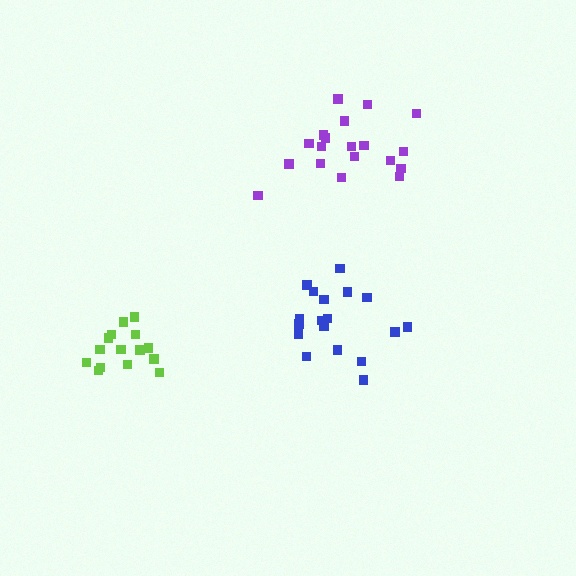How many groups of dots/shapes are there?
There are 3 groups.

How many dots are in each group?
Group 1: 18 dots, Group 2: 15 dots, Group 3: 19 dots (52 total).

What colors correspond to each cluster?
The clusters are colored: blue, lime, purple.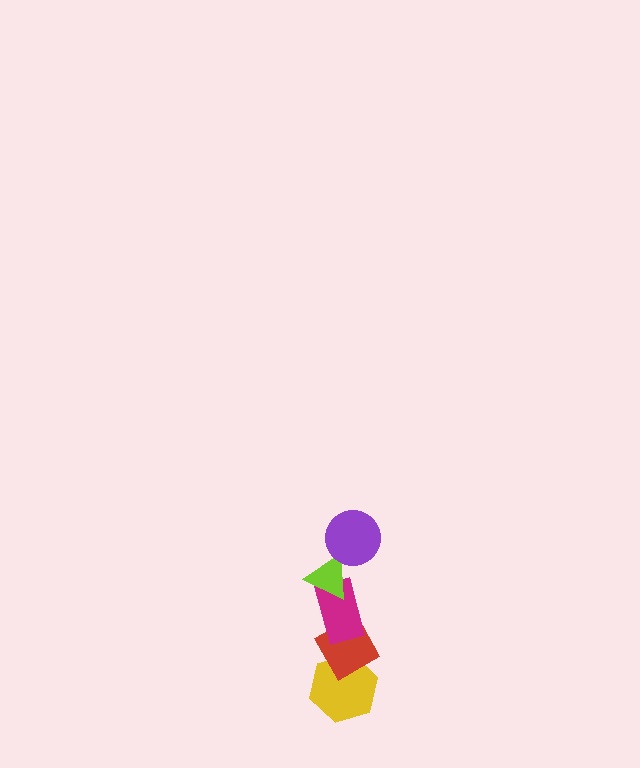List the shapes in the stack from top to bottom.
From top to bottom: the purple circle, the lime triangle, the magenta rectangle, the red diamond, the yellow hexagon.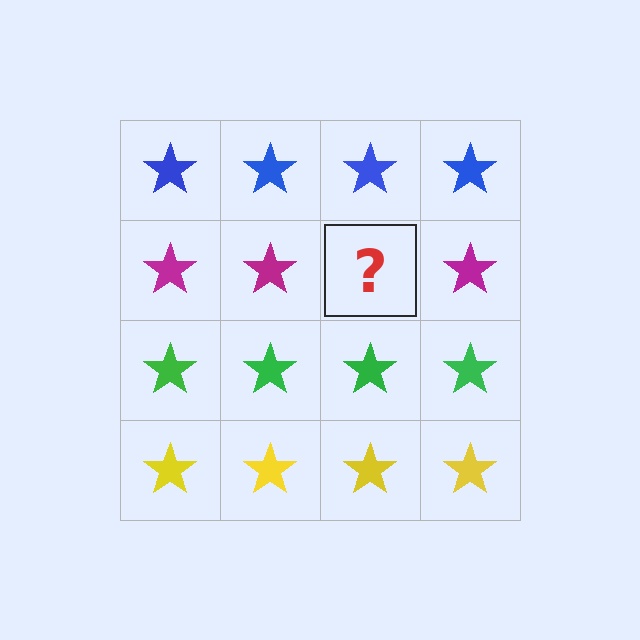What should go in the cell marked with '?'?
The missing cell should contain a magenta star.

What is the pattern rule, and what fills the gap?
The rule is that each row has a consistent color. The gap should be filled with a magenta star.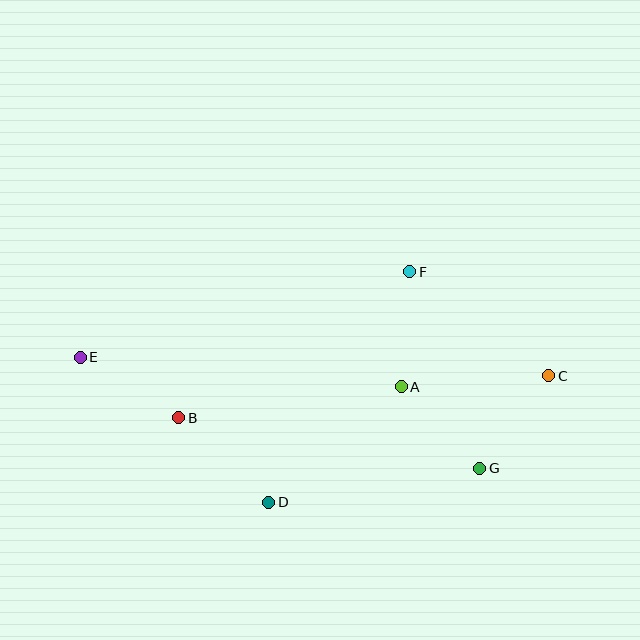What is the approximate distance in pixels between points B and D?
The distance between B and D is approximately 124 pixels.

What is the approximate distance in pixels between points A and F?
The distance between A and F is approximately 115 pixels.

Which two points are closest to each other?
Points A and G are closest to each other.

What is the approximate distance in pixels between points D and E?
The distance between D and E is approximately 238 pixels.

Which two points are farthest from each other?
Points C and E are farthest from each other.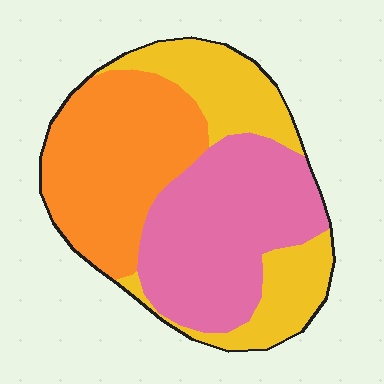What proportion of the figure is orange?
Orange takes up about one third (1/3) of the figure.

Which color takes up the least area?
Yellow, at roughly 30%.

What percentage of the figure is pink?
Pink takes up about three eighths (3/8) of the figure.